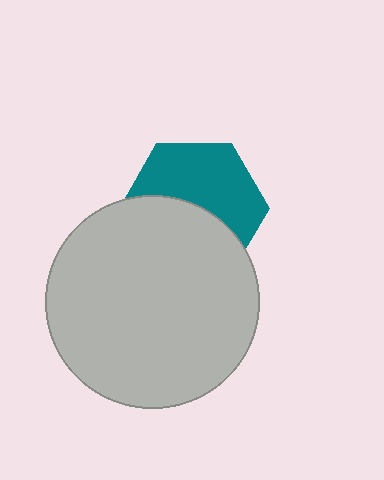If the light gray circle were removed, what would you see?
You would see the complete teal hexagon.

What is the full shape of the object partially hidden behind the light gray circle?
The partially hidden object is a teal hexagon.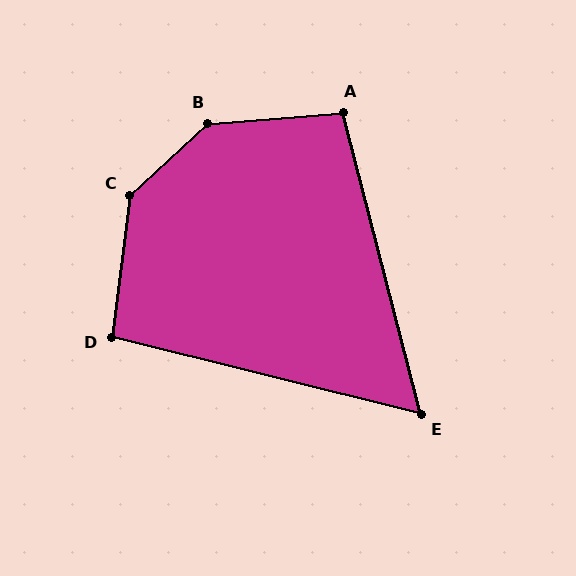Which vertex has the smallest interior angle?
E, at approximately 62 degrees.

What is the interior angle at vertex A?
Approximately 100 degrees (obtuse).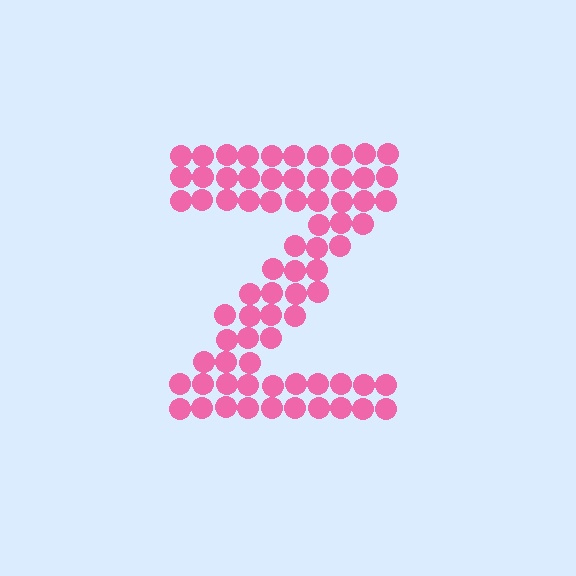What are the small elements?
The small elements are circles.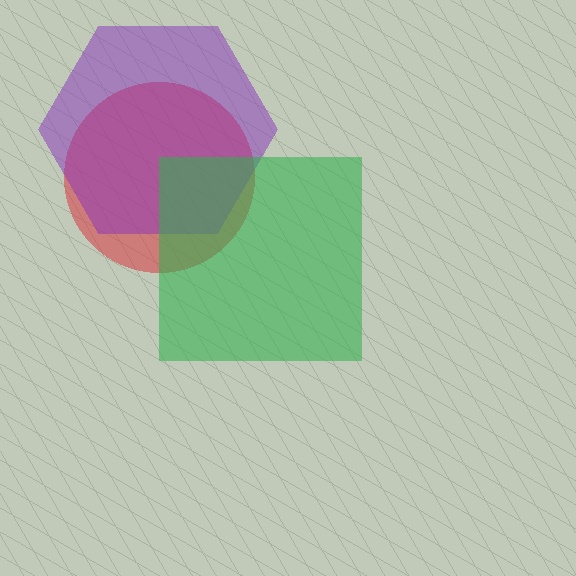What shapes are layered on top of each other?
The layered shapes are: a red circle, a purple hexagon, a green square.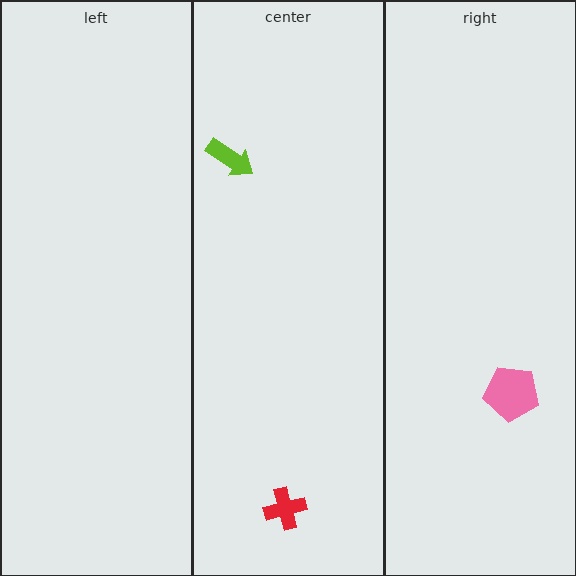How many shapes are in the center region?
2.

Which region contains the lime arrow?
The center region.